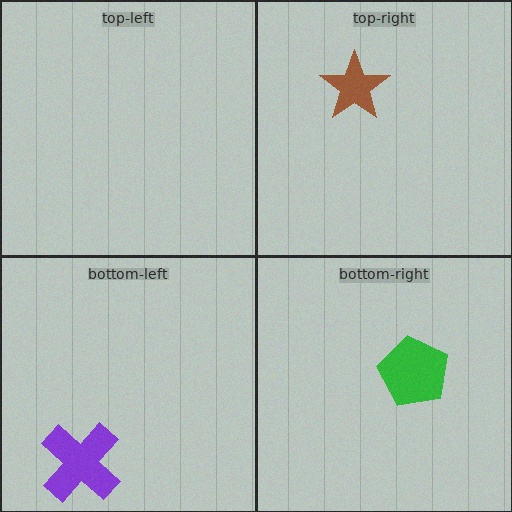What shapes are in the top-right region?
The brown star.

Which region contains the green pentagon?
The bottom-right region.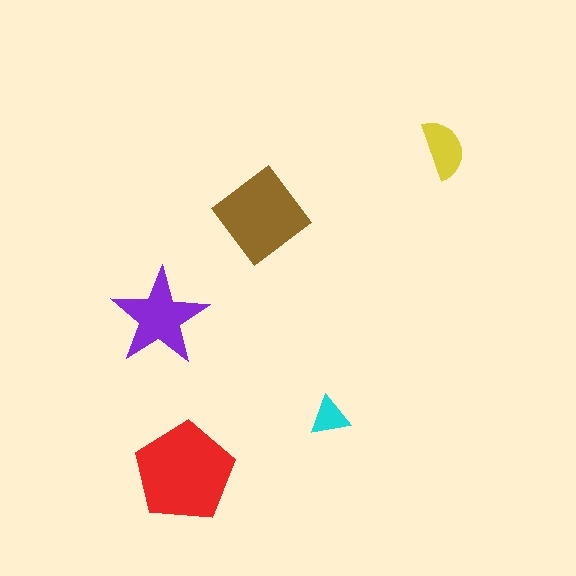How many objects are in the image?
There are 5 objects in the image.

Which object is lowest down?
The red pentagon is bottommost.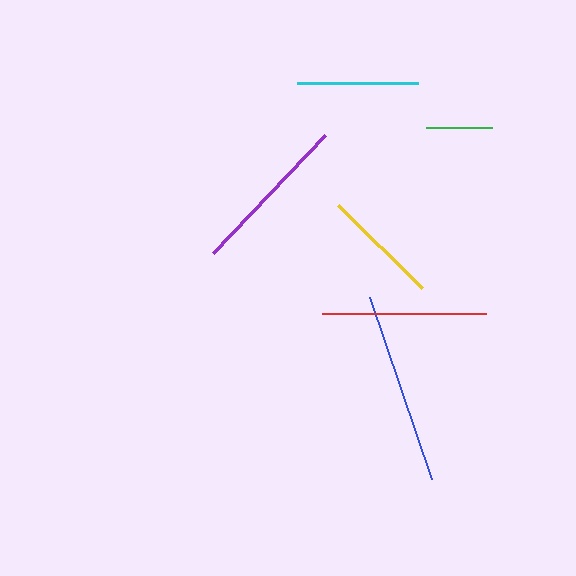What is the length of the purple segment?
The purple segment is approximately 162 pixels long.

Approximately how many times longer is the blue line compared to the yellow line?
The blue line is approximately 1.6 times the length of the yellow line.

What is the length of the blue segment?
The blue segment is approximately 193 pixels long.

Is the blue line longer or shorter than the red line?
The blue line is longer than the red line.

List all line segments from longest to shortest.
From longest to shortest: blue, red, purple, cyan, yellow, green.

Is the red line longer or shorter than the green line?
The red line is longer than the green line.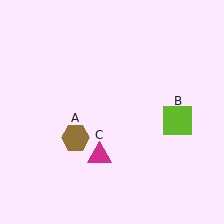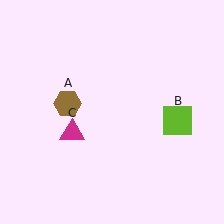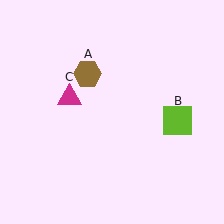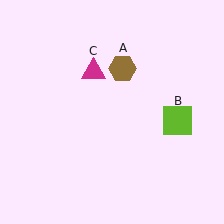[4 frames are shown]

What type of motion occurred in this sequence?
The brown hexagon (object A), magenta triangle (object C) rotated clockwise around the center of the scene.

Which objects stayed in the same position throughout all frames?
Lime square (object B) remained stationary.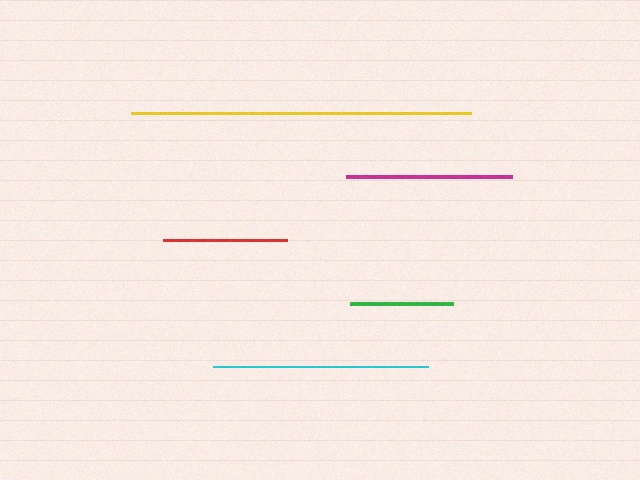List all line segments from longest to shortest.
From longest to shortest: yellow, cyan, magenta, red, green.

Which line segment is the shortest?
The green line is the shortest at approximately 104 pixels.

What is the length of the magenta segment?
The magenta segment is approximately 165 pixels long.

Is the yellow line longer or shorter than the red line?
The yellow line is longer than the red line.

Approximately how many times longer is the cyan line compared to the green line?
The cyan line is approximately 2.1 times the length of the green line.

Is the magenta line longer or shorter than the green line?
The magenta line is longer than the green line.